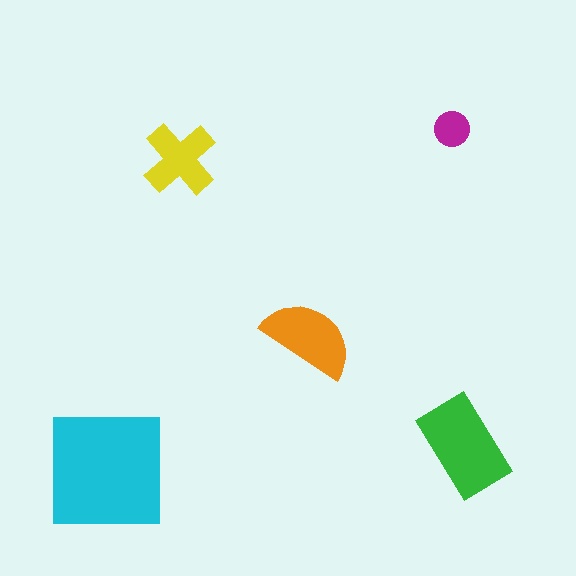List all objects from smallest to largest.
The magenta circle, the yellow cross, the orange semicircle, the green rectangle, the cyan square.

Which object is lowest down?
The cyan square is bottommost.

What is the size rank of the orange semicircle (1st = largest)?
3rd.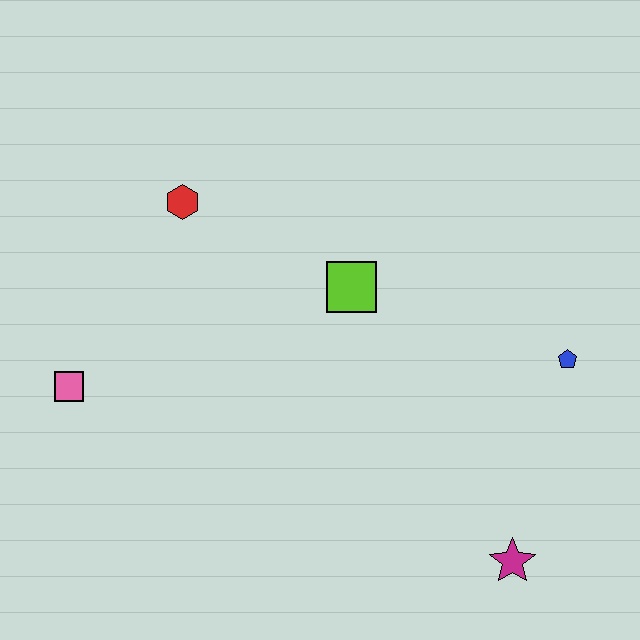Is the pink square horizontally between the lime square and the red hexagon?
No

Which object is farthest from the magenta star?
The red hexagon is farthest from the magenta star.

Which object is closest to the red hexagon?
The lime square is closest to the red hexagon.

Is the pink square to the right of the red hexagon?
No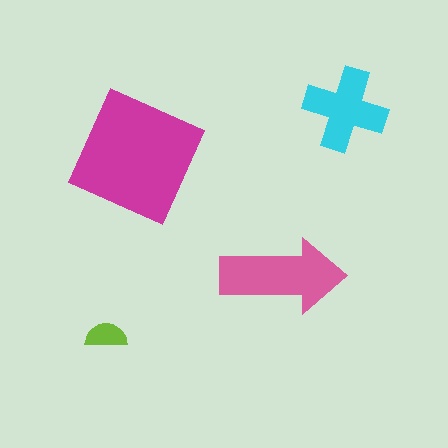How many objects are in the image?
There are 4 objects in the image.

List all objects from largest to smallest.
The magenta square, the pink arrow, the cyan cross, the lime semicircle.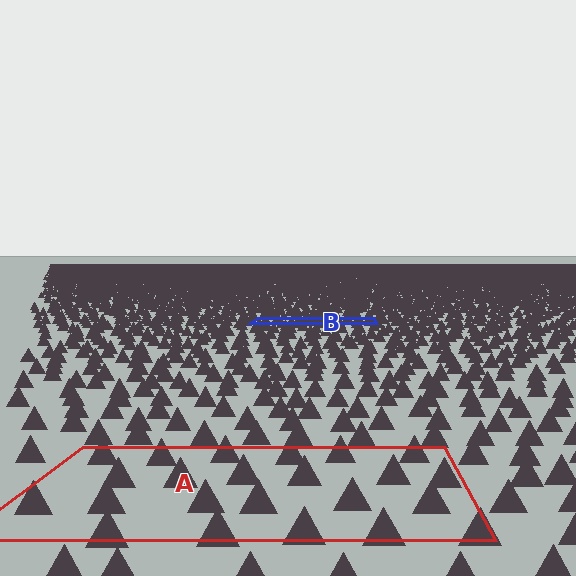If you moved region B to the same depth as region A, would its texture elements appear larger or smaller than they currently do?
They would appear larger. At a closer depth, the same texture elements are projected at a bigger on-screen size.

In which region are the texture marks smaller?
The texture marks are smaller in region B, because it is farther away.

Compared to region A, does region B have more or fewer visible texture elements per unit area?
Region B has more texture elements per unit area — they are packed more densely because it is farther away.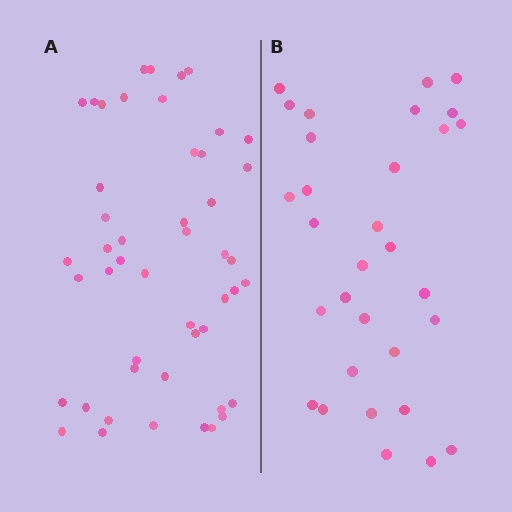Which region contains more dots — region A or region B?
Region A (the left region) has more dots.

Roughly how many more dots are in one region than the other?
Region A has approximately 15 more dots than region B.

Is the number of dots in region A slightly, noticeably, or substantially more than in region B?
Region A has substantially more. The ratio is roughly 1.5 to 1.